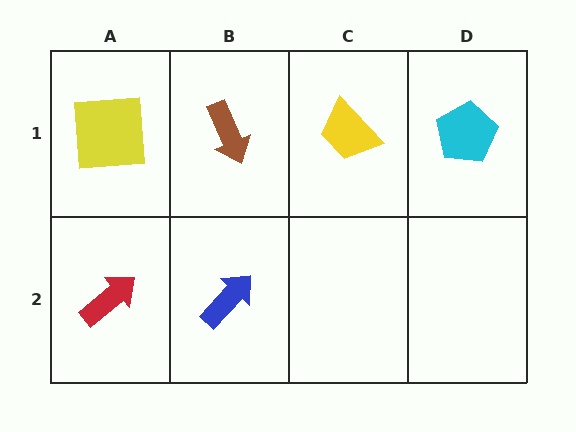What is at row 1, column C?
A yellow trapezoid.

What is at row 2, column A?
A red arrow.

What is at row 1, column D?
A cyan pentagon.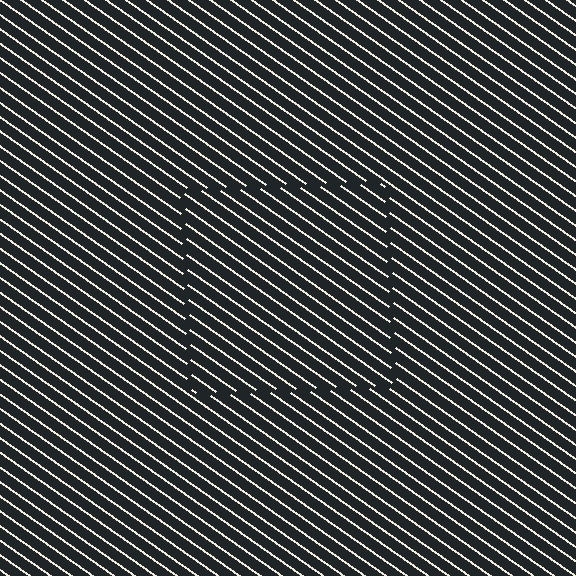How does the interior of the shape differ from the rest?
The interior of the shape contains the same grating, shifted by half a period — the contour is defined by the phase discontinuity where line-ends from the inner and outer gratings abut.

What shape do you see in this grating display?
An illusory square. The interior of the shape contains the same grating, shifted by half a period — the contour is defined by the phase discontinuity where line-ends from the inner and outer gratings abut.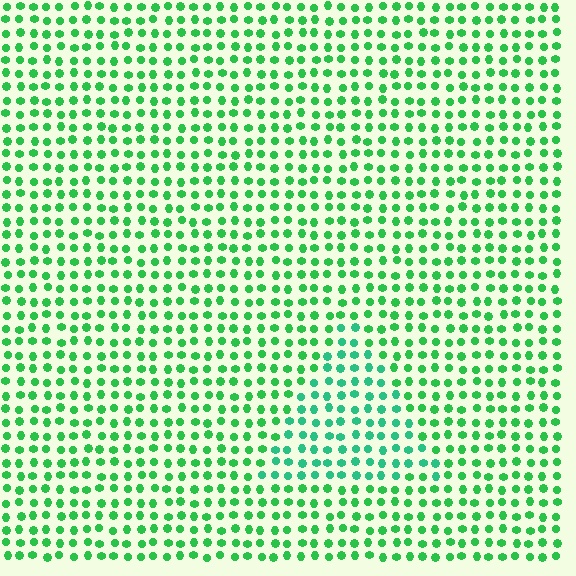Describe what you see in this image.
The image is filled with small green elements in a uniform arrangement. A triangle-shaped region is visible where the elements are tinted to a slightly different hue, forming a subtle color boundary.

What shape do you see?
I see a triangle.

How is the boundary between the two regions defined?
The boundary is defined purely by a slight shift in hue (about 23 degrees). Spacing, size, and orientation are identical on both sides.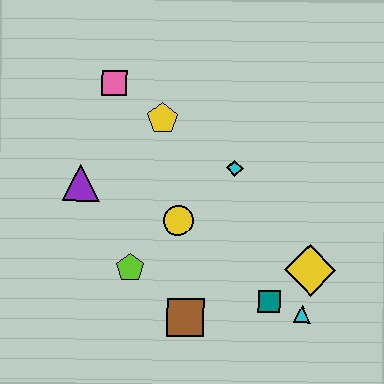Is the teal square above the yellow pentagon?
No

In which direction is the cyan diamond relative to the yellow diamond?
The cyan diamond is above the yellow diamond.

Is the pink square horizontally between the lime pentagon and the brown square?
No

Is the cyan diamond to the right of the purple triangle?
Yes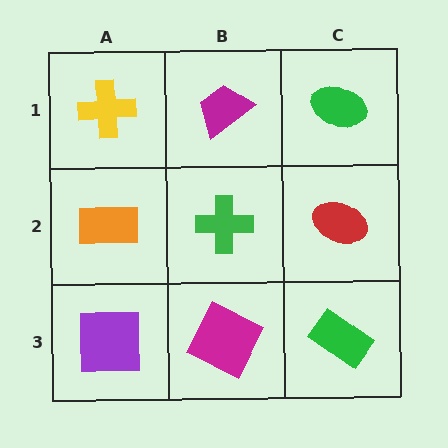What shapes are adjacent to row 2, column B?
A magenta trapezoid (row 1, column B), a magenta square (row 3, column B), an orange rectangle (row 2, column A), a red ellipse (row 2, column C).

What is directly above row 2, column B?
A magenta trapezoid.